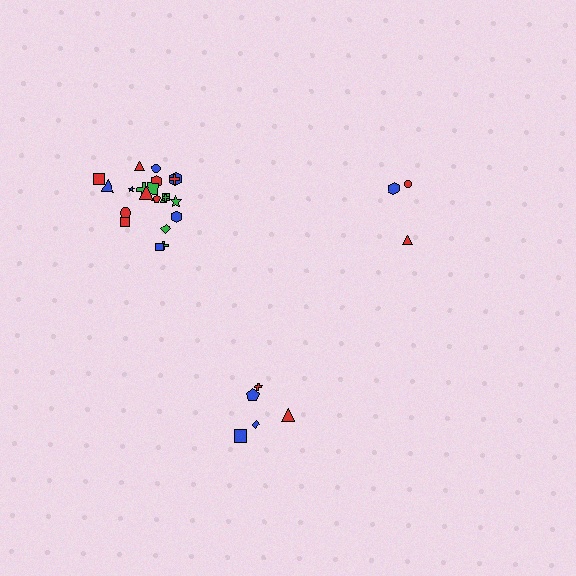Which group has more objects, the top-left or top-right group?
The top-left group.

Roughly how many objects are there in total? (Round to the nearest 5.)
Roughly 30 objects in total.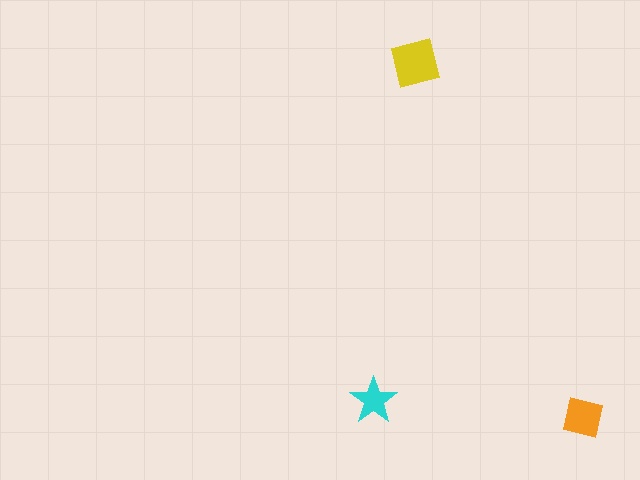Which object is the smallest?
The cyan star.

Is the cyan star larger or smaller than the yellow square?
Smaller.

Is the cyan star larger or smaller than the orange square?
Smaller.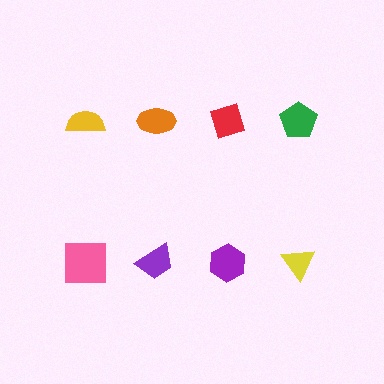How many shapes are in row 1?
4 shapes.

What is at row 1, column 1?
A yellow semicircle.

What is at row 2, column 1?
A pink square.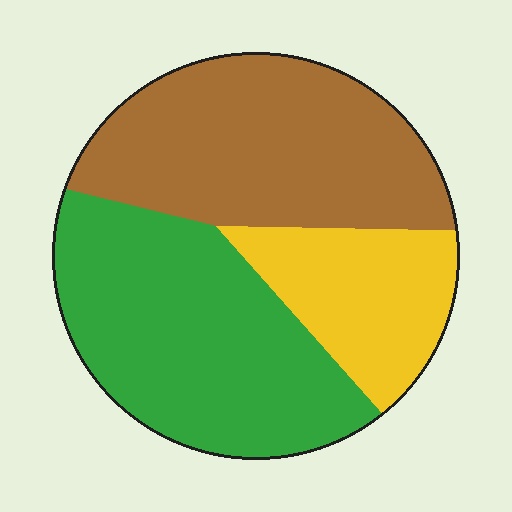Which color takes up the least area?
Yellow, at roughly 20%.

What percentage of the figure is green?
Green covers about 40% of the figure.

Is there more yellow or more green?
Green.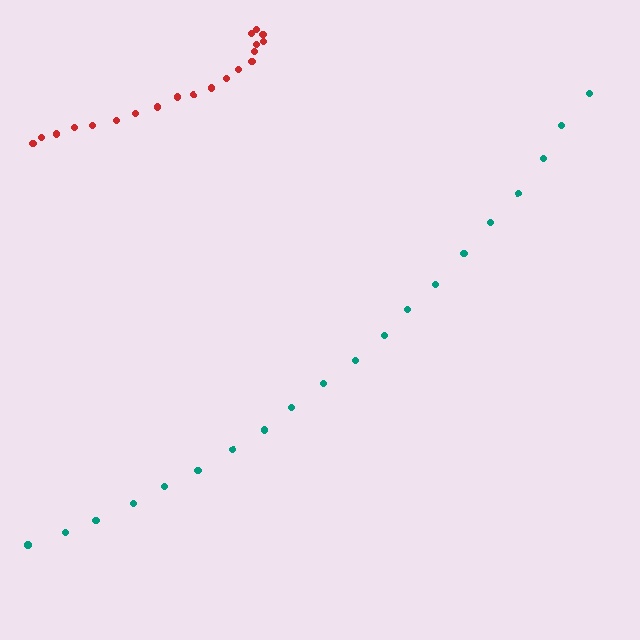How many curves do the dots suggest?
There are 2 distinct paths.